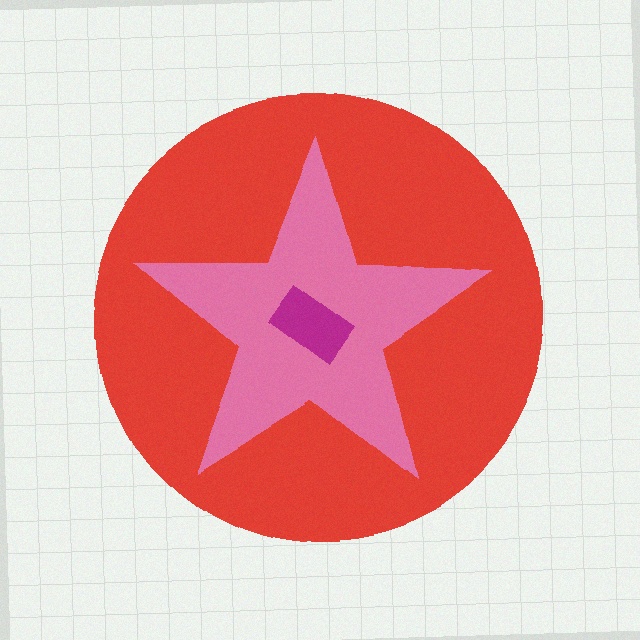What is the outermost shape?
The red circle.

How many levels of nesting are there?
3.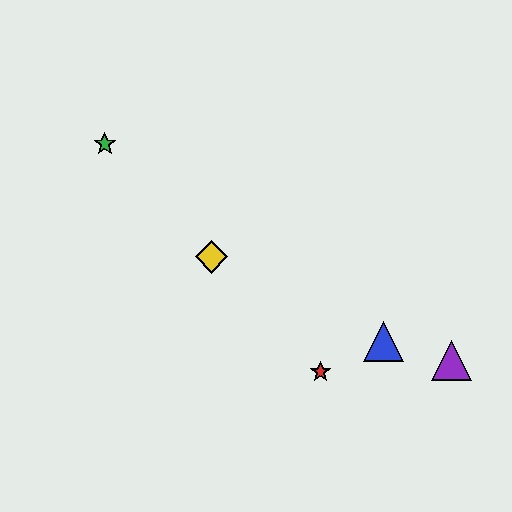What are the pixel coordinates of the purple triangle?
The purple triangle is at (451, 361).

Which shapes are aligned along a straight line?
The red star, the green star, the yellow diamond are aligned along a straight line.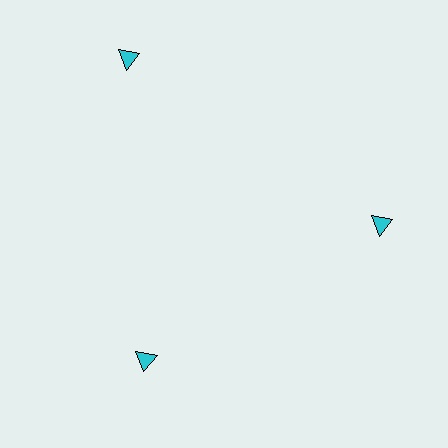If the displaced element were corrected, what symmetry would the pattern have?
It would have 3-fold rotational symmetry — the pattern would map onto itself every 120 degrees.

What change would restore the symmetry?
The symmetry would be restored by moving it inward, back onto the ring so that all 3 triangles sit at equal angles and equal distance from the center.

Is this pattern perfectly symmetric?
No. The 3 cyan triangles are arranged in a ring, but one element near the 11 o'clock position is pushed outward from the center, breaking the 3-fold rotational symmetry.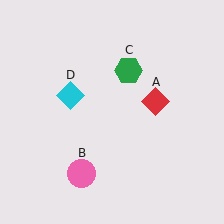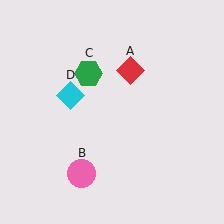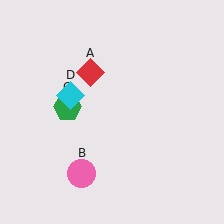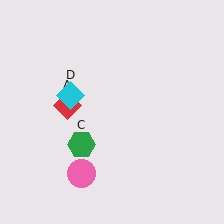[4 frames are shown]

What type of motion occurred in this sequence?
The red diamond (object A), green hexagon (object C) rotated counterclockwise around the center of the scene.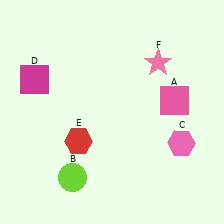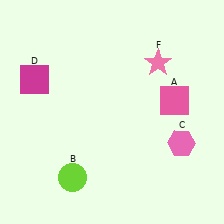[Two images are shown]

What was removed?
The red hexagon (E) was removed in Image 2.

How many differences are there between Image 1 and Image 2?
There is 1 difference between the two images.